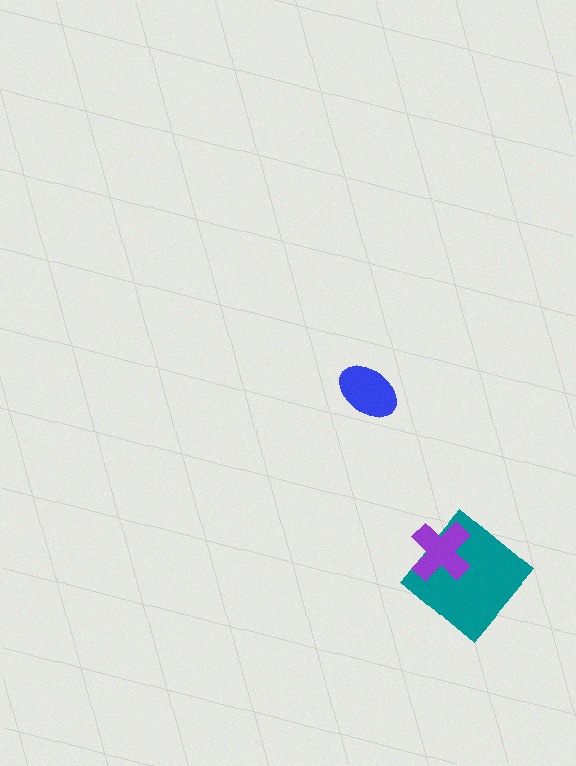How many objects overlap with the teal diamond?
1 object overlaps with the teal diamond.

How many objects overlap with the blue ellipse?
0 objects overlap with the blue ellipse.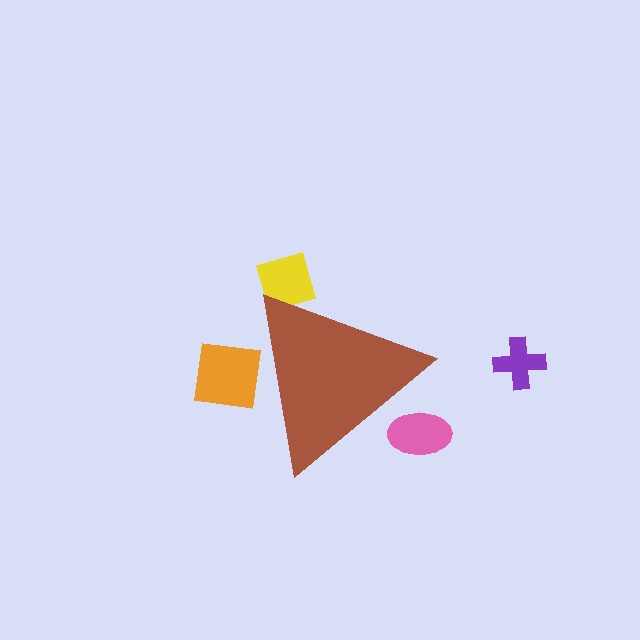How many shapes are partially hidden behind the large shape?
3 shapes are partially hidden.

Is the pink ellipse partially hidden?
Yes, the pink ellipse is partially hidden behind the brown triangle.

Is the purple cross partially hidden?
No, the purple cross is fully visible.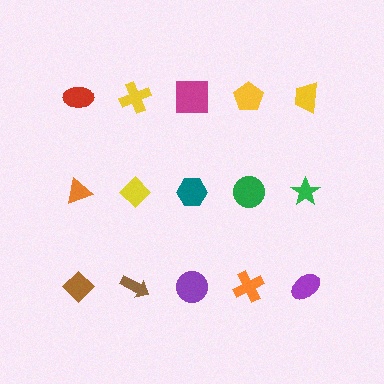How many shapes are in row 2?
5 shapes.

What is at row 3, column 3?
A purple circle.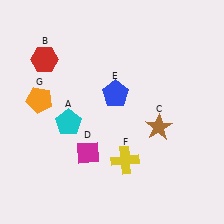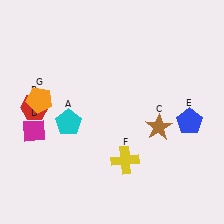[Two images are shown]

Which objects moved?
The objects that moved are: the red hexagon (B), the magenta diamond (D), the blue pentagon (E).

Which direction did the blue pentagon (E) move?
The blue pentagon (E) moved right.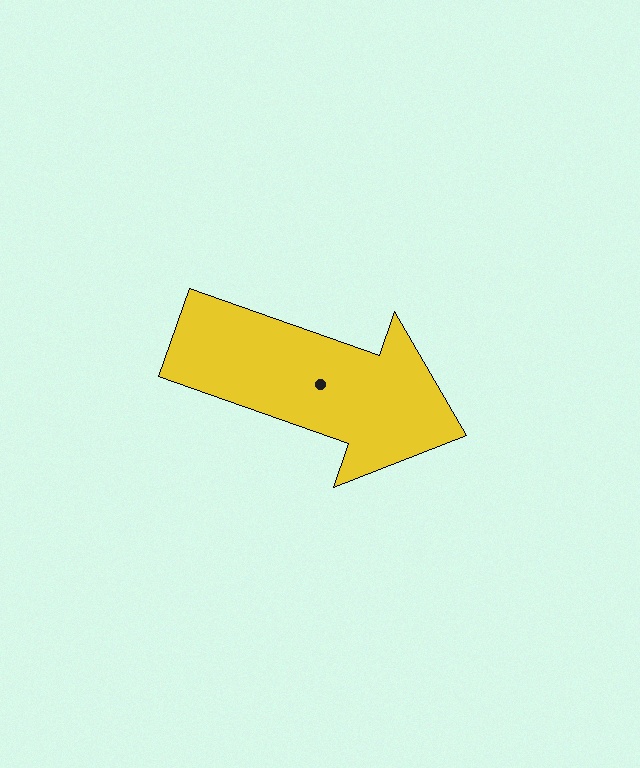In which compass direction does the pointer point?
East.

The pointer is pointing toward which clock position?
Roughly 4 o'clock.